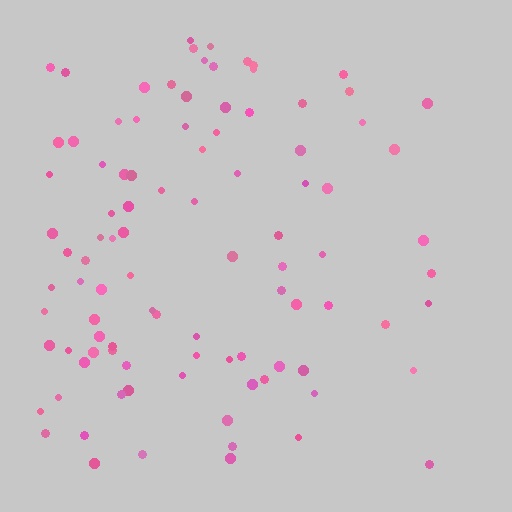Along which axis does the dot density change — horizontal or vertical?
Horizontal.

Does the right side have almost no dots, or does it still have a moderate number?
Still a moderate number, just noticeably fewer than the left.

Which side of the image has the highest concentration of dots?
The left.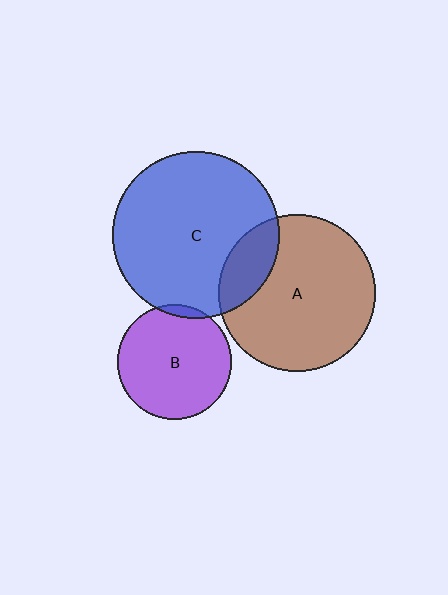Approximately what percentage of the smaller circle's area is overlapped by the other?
Approximately 5%.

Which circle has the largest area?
Circle C (blue).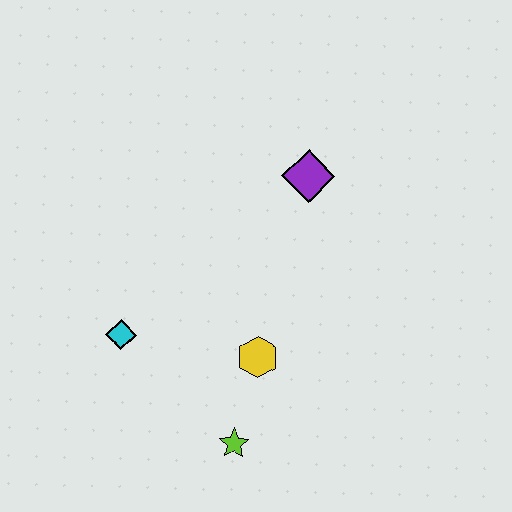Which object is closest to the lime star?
The yellow hexagon is closest to the lime star.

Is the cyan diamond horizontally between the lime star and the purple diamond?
No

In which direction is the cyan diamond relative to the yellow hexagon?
The cyan diamond is to the left of the yellow hexagon.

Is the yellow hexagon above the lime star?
Yes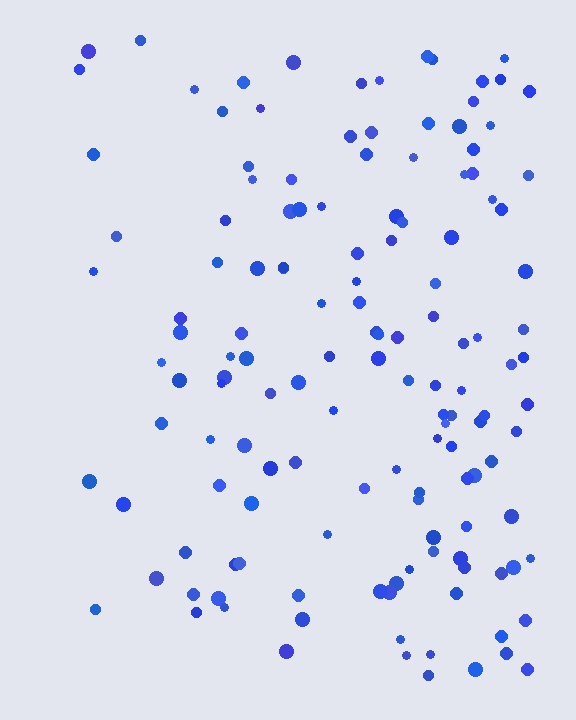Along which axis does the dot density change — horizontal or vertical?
Horizontal.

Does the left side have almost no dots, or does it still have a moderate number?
Still a moderate number, just noticeably fewer than the right.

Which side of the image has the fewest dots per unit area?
The left.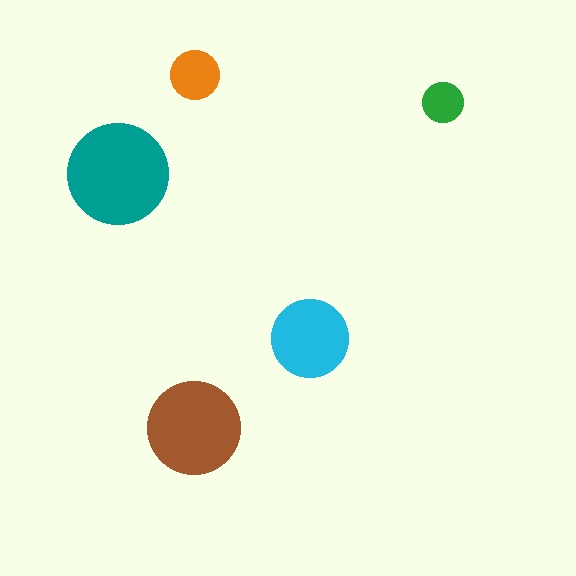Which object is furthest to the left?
The teal circle is leftmost.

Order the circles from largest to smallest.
the teal one, the brown one, the cyan one, the orange one, the green one.